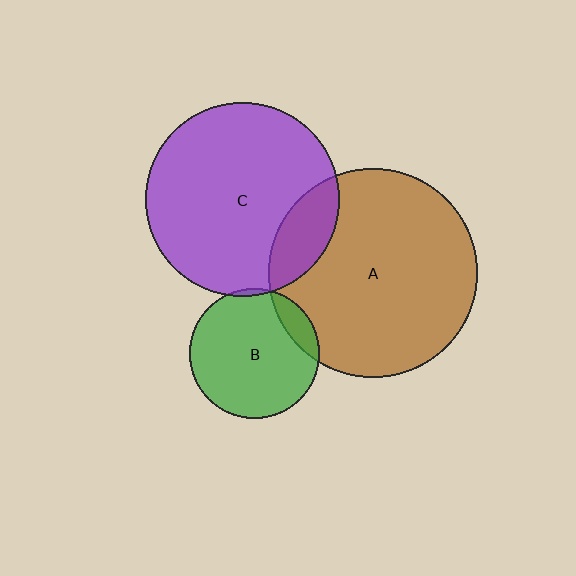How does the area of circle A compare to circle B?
Approximately 2.6 times.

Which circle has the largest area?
Circle A (brown).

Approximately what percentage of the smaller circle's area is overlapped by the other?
Approximately 15%.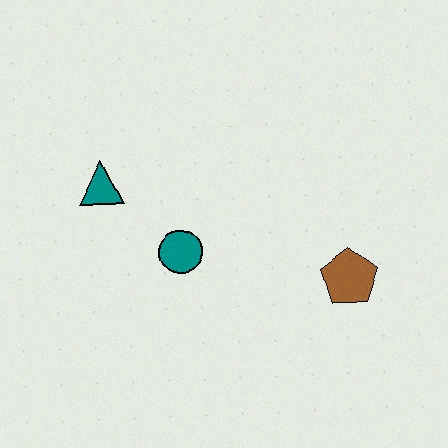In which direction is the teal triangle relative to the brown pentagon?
The teal triangle is to the left of the brown pentagon.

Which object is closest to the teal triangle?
The teal circle is closest to the teal triangle.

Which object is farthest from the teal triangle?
The brown pentagon is farthest from the teal triangle.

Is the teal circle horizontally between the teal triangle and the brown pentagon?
Yes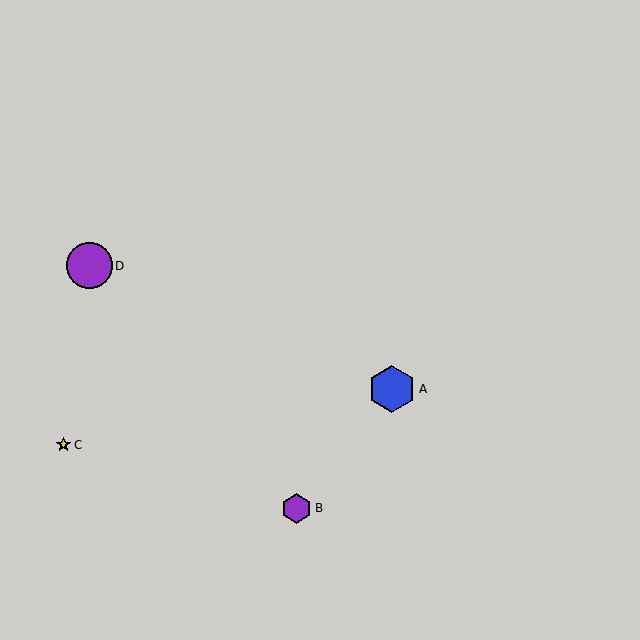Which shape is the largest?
The blue hexagon (labeled A) is the largest.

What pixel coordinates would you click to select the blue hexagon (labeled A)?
Click at (392, 389) to select the blue hexagon A.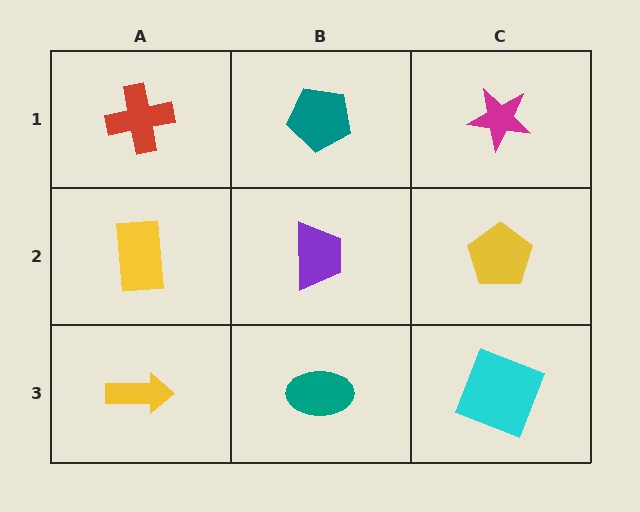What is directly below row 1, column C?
A yellow pentagon.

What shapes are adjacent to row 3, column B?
A purple trapezoid (row 2, column B), a yellow arrow (row 3, column A), a cyan square (row 3, column C).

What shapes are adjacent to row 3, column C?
A yellow pentagon (row 2, column C), a teal ellipse (row 3, column B).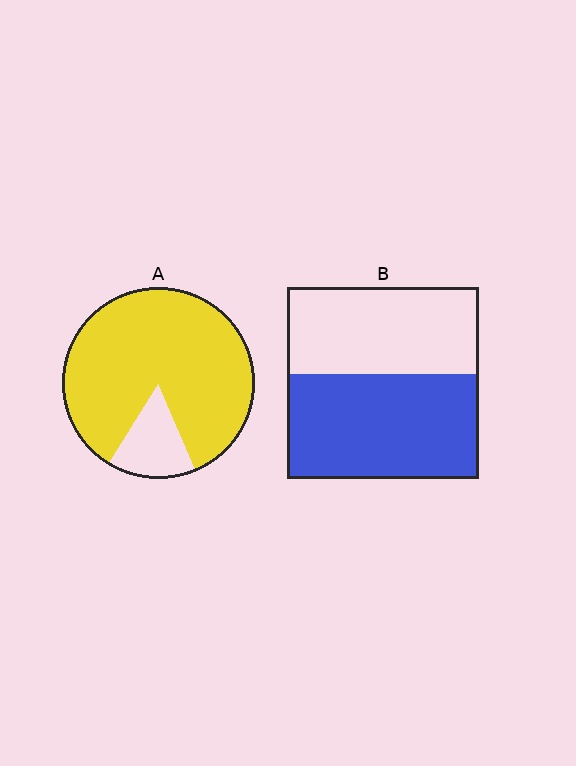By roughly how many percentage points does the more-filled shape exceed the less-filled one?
By roughly 30 percentage points (A over B).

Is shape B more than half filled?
Yes.